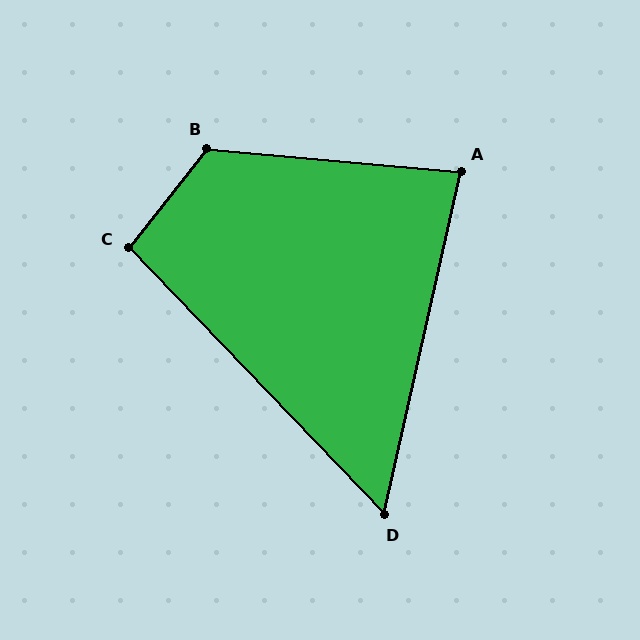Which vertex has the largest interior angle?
B, at approximately 124 degrees.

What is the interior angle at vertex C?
Approximately 97 degrees (obtuse).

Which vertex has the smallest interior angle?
D, at approximately 56 degrees.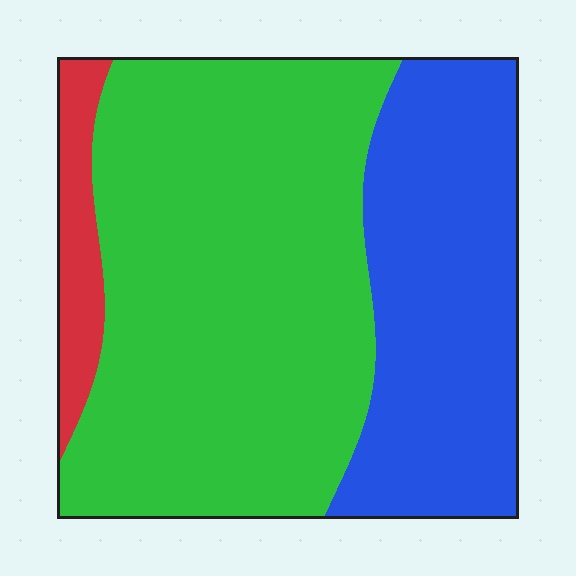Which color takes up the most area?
Green, at roughly 60%.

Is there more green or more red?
Green.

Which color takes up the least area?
Red, at roughly 5%.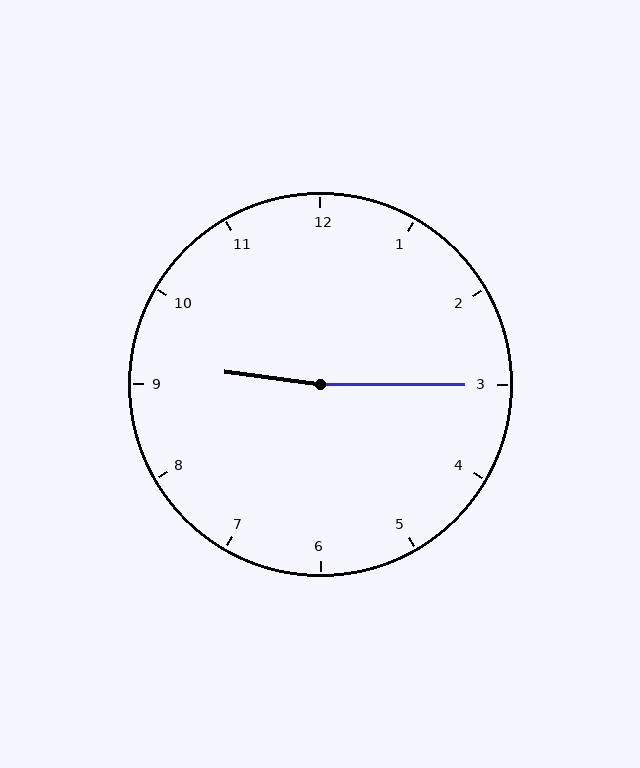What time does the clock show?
9:15.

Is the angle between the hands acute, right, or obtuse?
It is obtuse.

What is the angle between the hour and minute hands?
Approximately 172 degrees.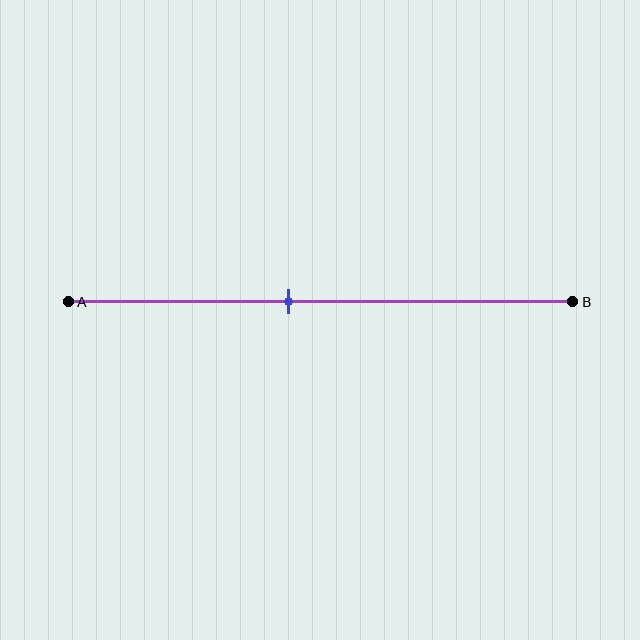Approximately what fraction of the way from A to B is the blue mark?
The blue mark is approximately 45% of the way from A to B.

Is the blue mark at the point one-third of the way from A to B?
No, the mark is at about 45% from A, not at the 33% one-third point.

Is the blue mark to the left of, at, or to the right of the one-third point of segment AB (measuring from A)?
The blue mark is to the right of the one-third point of segment AB.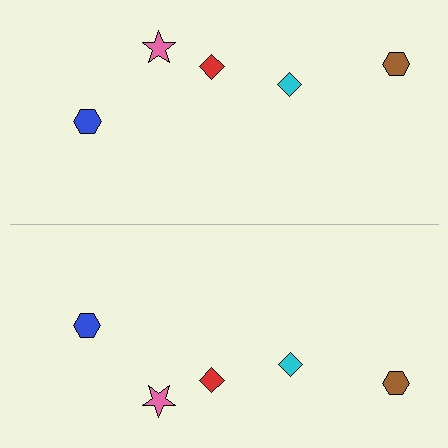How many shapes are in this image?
There are 10 shapes in this image.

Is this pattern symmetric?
Yes, this pattern has bilateral (reflection) symmetry.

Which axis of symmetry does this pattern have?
The pattern has a horizontal axis of symmetry running through the center of the image.